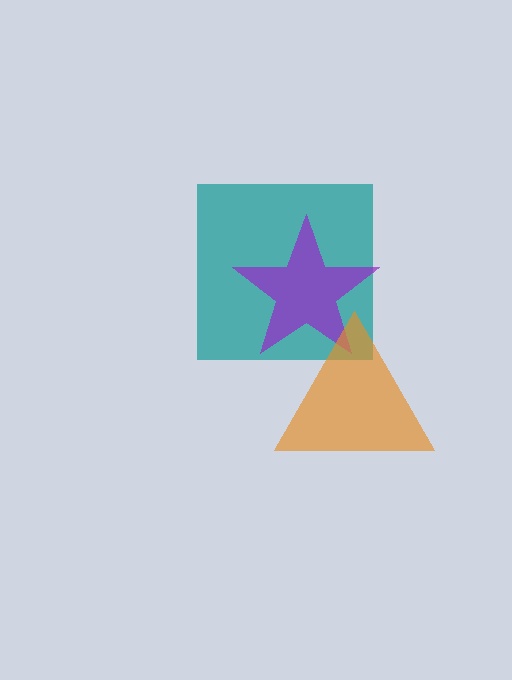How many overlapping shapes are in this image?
There are 3 overlapping shapes in the image.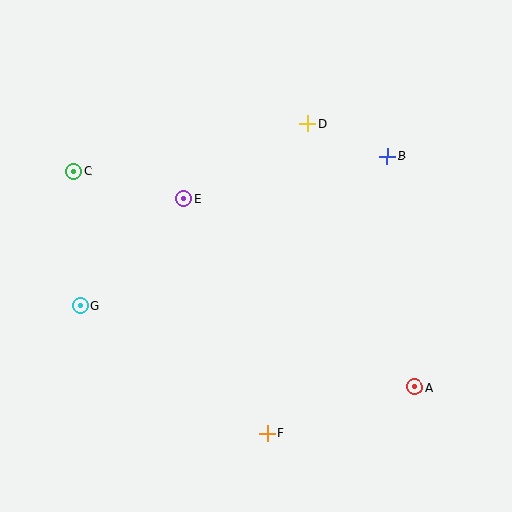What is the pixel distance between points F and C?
The distance between F and C is 326 pixels.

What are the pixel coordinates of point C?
Point C is at (74, 171).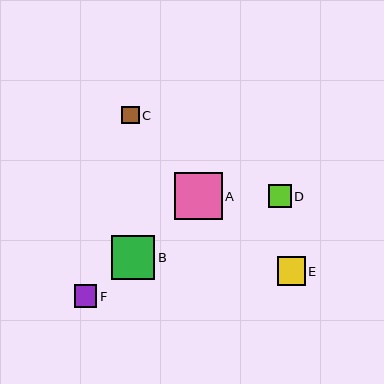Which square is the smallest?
Square C is the smallest with a size of approximately 17 pixels.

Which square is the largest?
Square A is the largest with a size of approximately 47 pixels.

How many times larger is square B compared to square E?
Square B is approximately 1.5 times the size of square E.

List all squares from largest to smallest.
From largest to smallest: A, B, E, D, F, C.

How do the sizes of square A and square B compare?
Square A and square B are approximately the same size.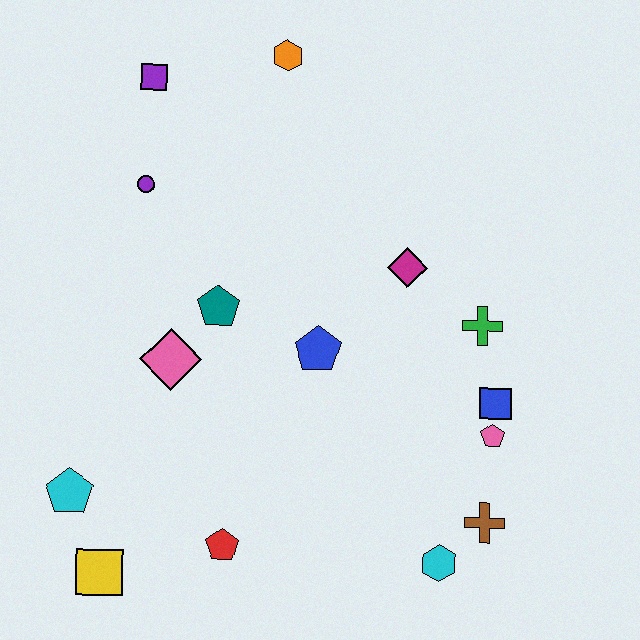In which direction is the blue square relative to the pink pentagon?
The blue square is above the pink pentagon.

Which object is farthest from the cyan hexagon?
The purple square is farthest from the cyan hexagon.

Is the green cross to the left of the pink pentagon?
Yes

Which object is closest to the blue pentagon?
The teal pentagon is closest to the blue pentagon.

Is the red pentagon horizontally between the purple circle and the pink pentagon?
Yes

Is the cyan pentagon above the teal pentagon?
No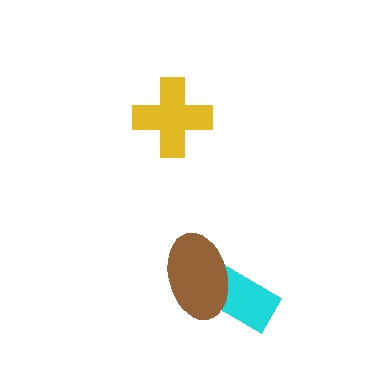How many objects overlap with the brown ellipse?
1 object overlaps with the brown ellipse.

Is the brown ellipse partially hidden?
No, no other shape covers it.